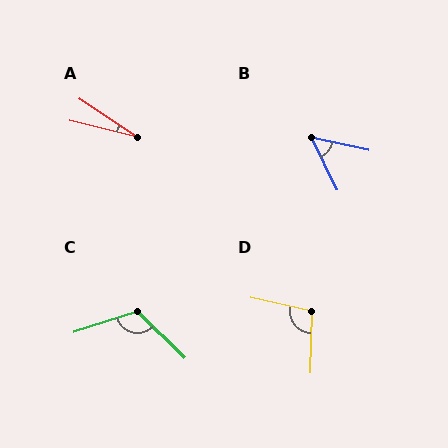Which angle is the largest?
C, at approximately 118 degrees.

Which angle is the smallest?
A, at approximately 20 degrees.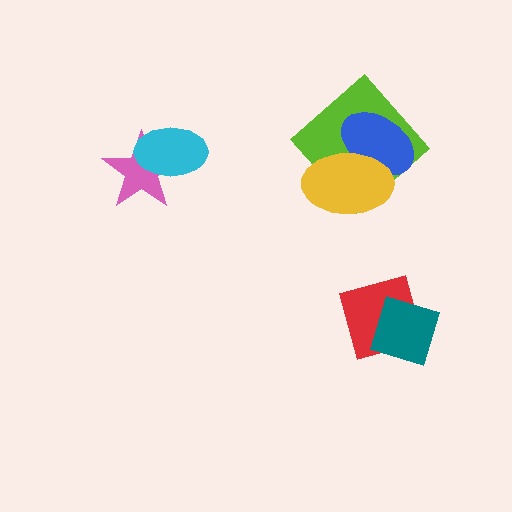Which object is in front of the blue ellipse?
The yellow ellipse is in front of the blue ellipse.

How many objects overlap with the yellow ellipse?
2 objects overlap with the yellow ellipse.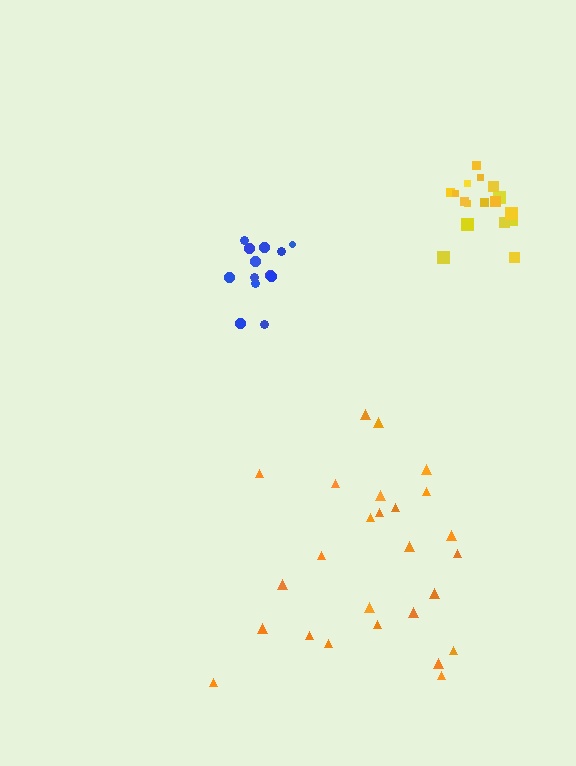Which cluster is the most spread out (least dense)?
Orange.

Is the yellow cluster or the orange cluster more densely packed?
Yellow.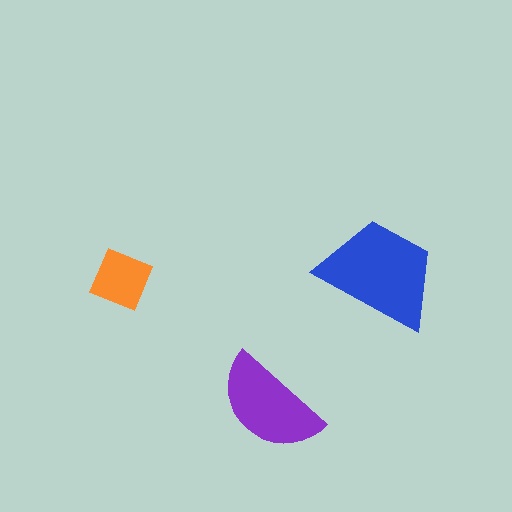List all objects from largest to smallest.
The blue trapezoid, the purple semicircle, the orange diamond.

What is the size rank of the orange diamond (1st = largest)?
3rd.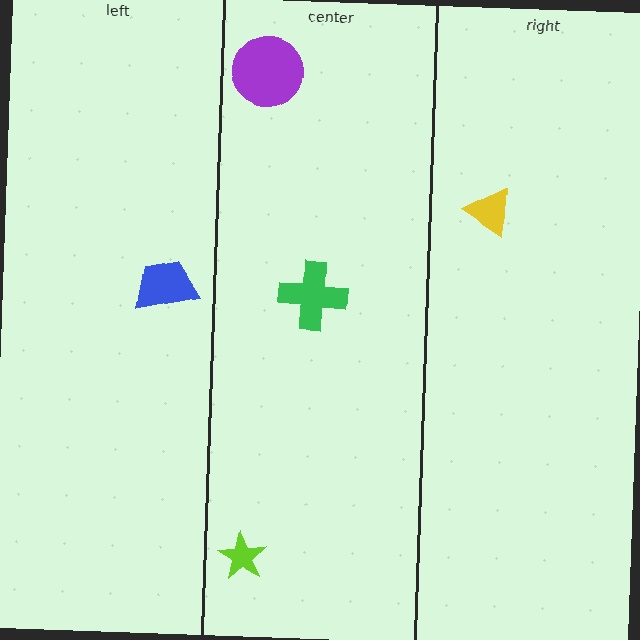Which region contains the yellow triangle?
The right region.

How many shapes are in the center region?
3.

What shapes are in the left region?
The blue trapezoid.